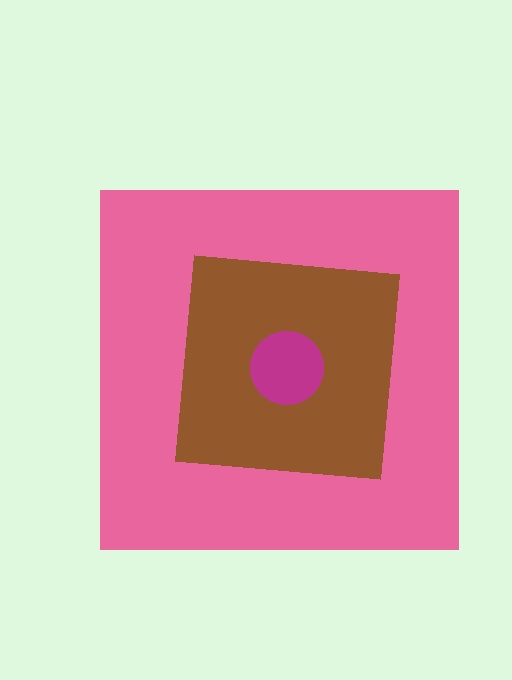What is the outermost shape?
The pink square.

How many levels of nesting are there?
3.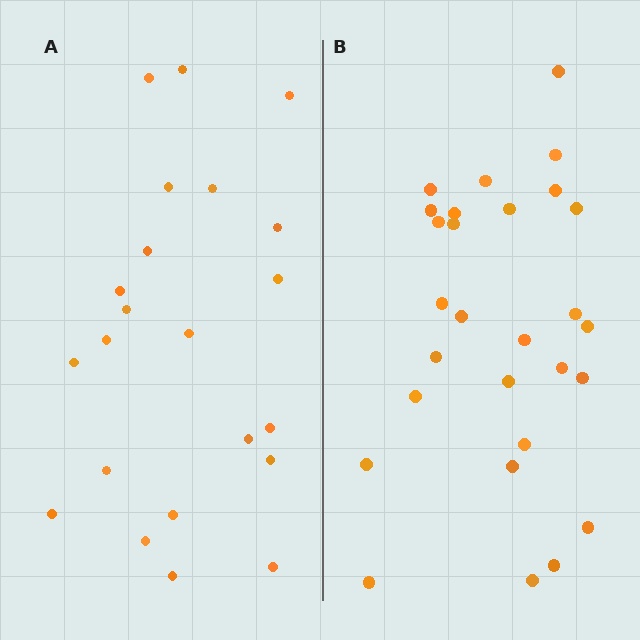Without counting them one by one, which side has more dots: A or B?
Region B (the right region) has more dots.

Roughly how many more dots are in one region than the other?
Region B has about 6 more dots than region A.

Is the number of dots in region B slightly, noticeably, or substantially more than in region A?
Region B has noticeably more, but not dramatically so. The ratio is roughly 1.3 to 1.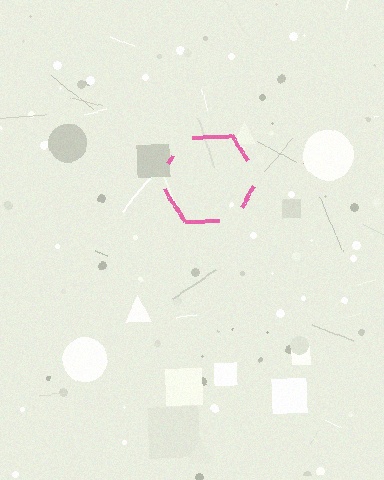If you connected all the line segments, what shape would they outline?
They would outline a hexagon.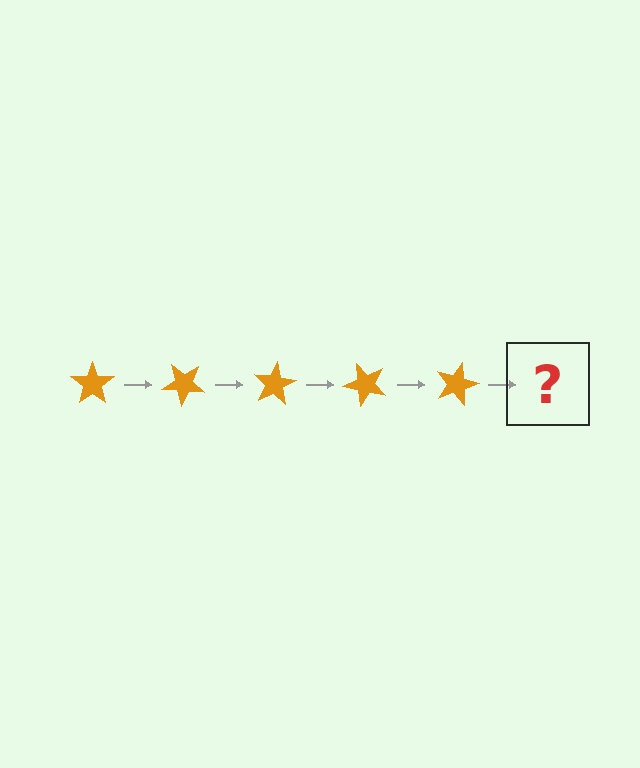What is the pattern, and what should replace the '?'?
The pattern is that the star rotates 40 degrees each step. The '?' should be an orange star rotated 200 degrees.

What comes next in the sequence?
The next element should be an orange star rotated 200 degrees.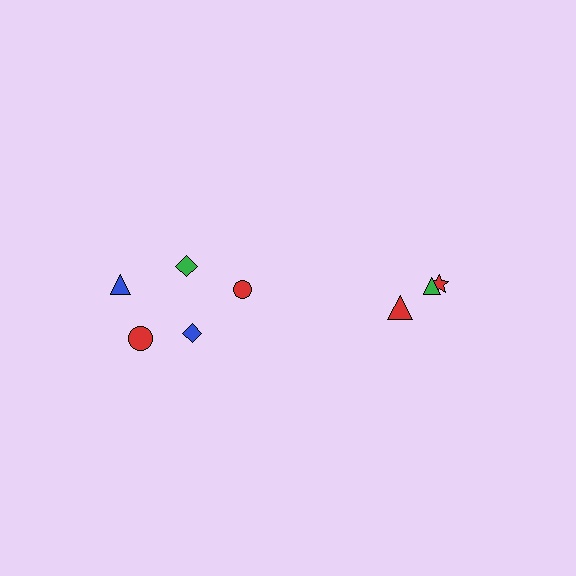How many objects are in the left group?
There are 5 objects.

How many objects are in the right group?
There are 3 objects.